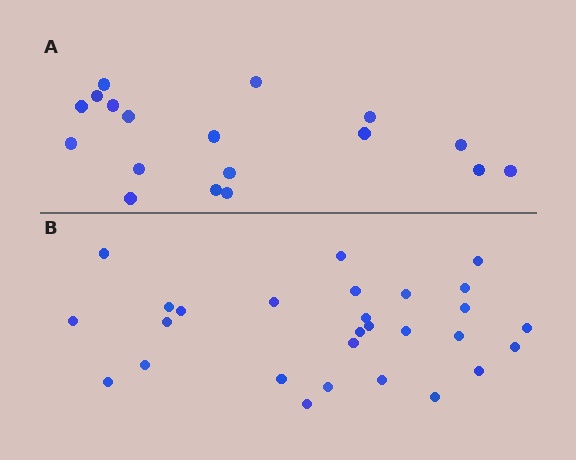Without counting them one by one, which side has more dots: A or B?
Region B (the bottom region) has more dots.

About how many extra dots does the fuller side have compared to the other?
Region B has roughly 10 or so more dots than region A.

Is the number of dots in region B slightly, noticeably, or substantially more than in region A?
Region B has substantially more. The ratio is roughly 1.6 to 1.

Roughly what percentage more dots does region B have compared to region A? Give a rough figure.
About 55% more.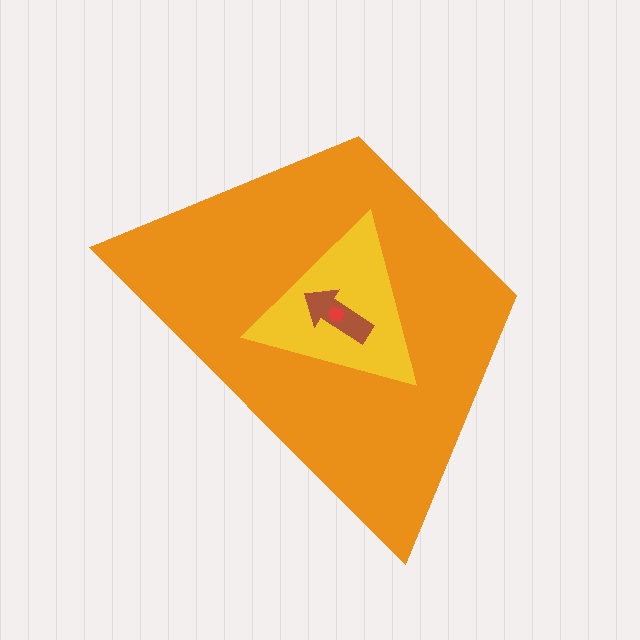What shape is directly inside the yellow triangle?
The brown arrow.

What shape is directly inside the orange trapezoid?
The yellow triangle.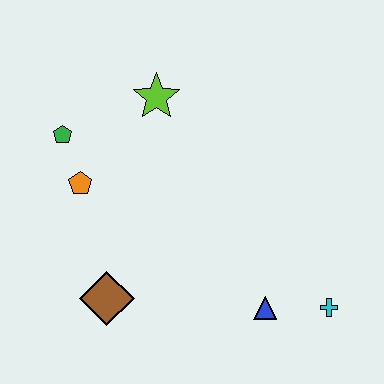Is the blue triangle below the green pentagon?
Yes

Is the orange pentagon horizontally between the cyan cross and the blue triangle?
No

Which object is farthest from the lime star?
The cyan cross is farthest from the lime star.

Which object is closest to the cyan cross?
The blue triangle is closest to the cyan cross.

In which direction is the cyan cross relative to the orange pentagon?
The cyan cross is to the right of the orange pentagon.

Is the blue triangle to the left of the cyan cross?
Yes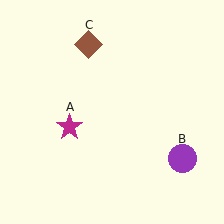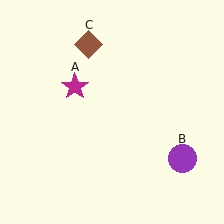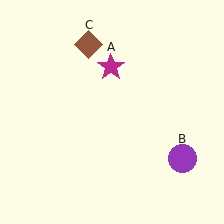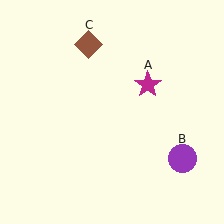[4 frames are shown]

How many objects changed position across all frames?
1 object changed position: magenta star (object A).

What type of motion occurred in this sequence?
The magenta star (object A) rotated clockwise around the center of the scene.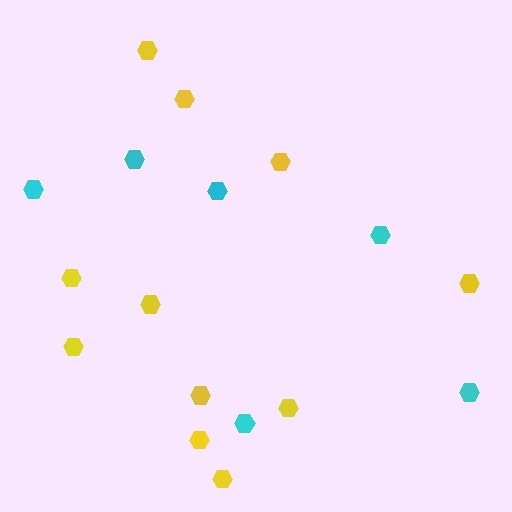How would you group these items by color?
There are 2 groups: one group of yellow hexagons (11) and one group of cyan hexagons (6).